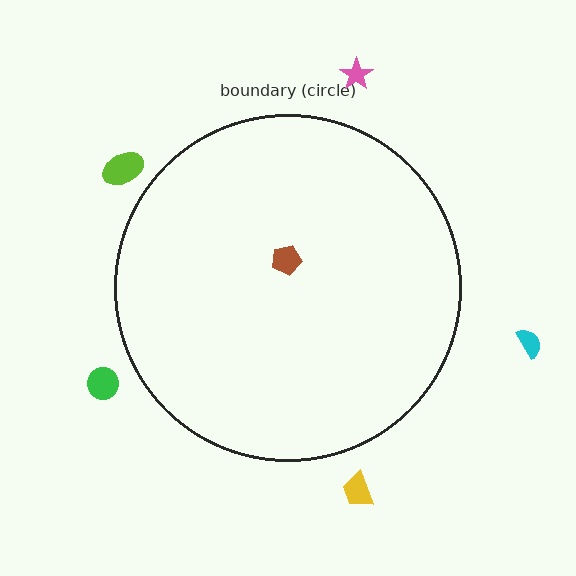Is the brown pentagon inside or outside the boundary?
Inside.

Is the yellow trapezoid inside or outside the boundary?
Outside.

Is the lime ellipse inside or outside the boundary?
Outside.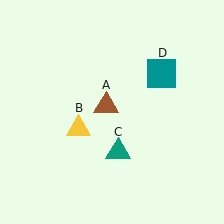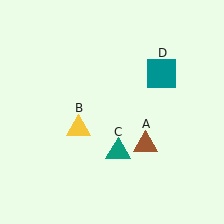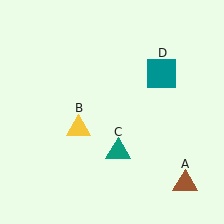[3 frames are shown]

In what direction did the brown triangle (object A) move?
The brown triangle (object A) moved down and to the right.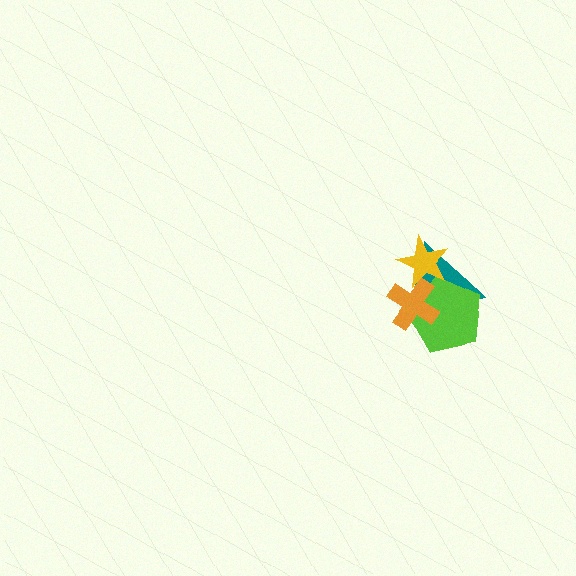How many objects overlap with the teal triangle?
3 objects overlap with the teal triangle.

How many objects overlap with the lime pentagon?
3 objects overlap with the lime pentagon.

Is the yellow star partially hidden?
No, no other shape covers it.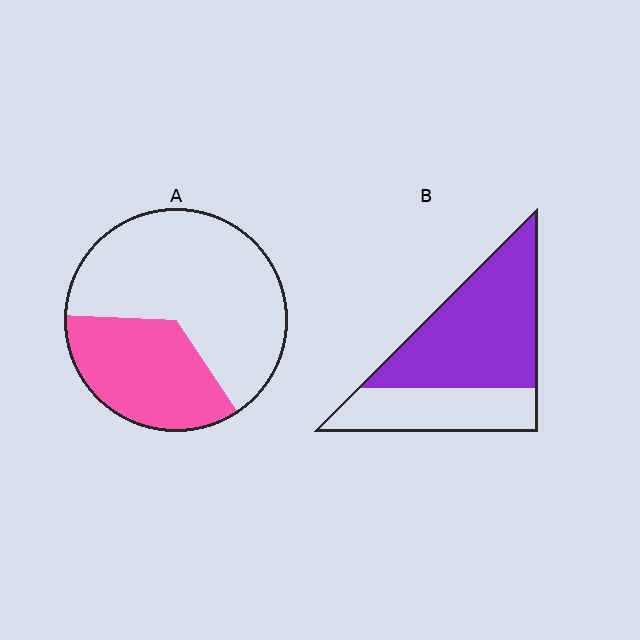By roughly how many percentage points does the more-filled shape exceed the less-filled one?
By roughly 30 percentage points (B over A).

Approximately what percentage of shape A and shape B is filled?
A is approximately 35% and B is approximately 65%.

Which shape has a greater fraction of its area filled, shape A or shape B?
Shape B.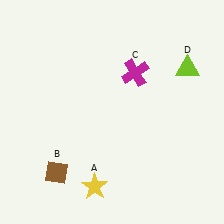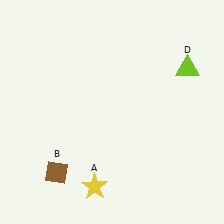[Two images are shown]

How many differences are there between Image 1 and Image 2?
There is 1 difference between the two images.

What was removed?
The magenta cross (C) was removed in Image 2.